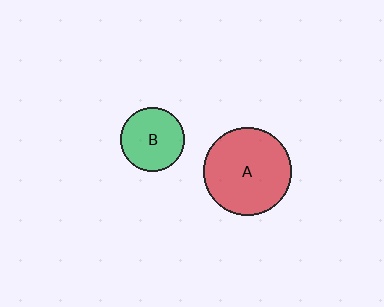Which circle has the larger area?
Circle A (red).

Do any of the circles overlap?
No, none of the circles overlap.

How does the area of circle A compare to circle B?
Approximately 1.9 times.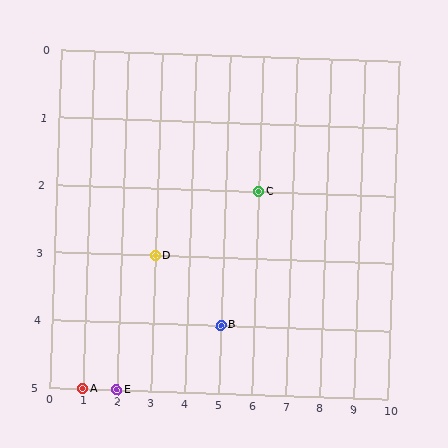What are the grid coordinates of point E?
Point E is at grid coordinates (2, 5).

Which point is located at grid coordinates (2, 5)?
Point E is at (2, 5).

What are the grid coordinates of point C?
Point C is at grid coordinates (6, 2).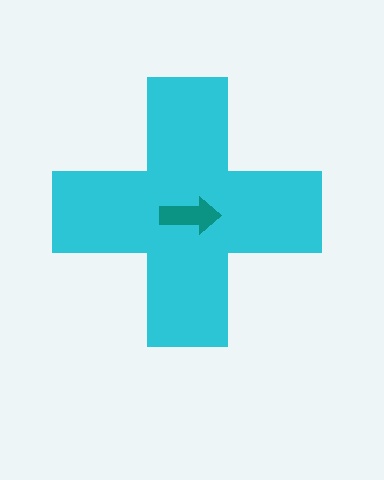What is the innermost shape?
The teal arrow.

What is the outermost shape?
The cyan cross.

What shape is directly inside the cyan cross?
The teal arrow.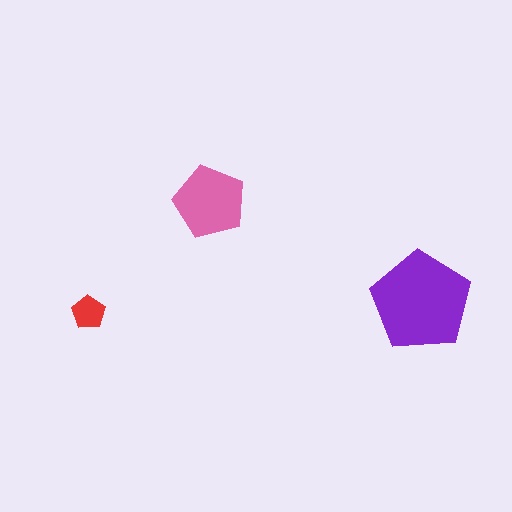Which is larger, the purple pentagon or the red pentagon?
The purple one.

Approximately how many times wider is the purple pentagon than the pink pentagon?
About 1.5 times wider.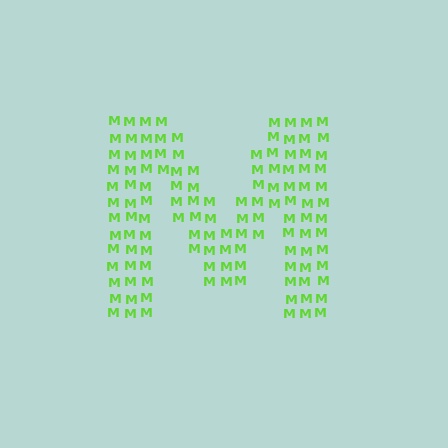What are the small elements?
The small elements are letter M's.